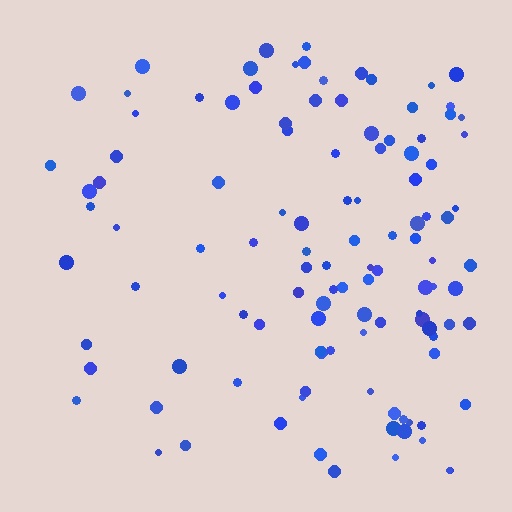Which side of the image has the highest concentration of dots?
The right.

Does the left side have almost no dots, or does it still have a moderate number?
Still a moderate number, just noticeably fewer than the right.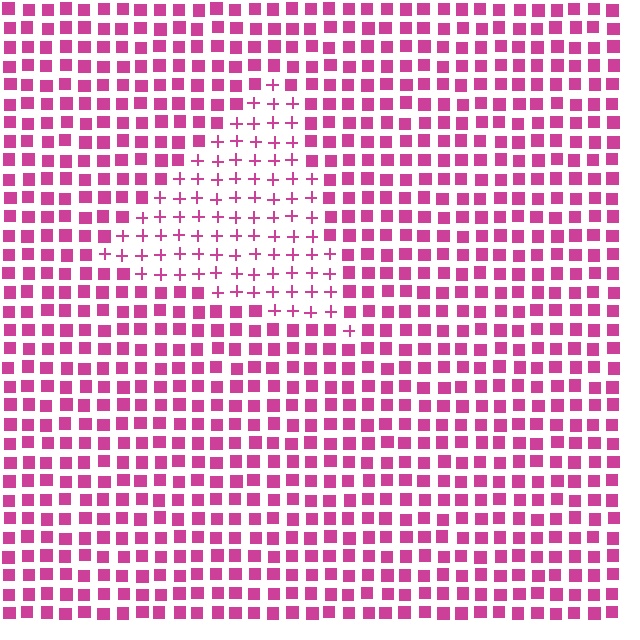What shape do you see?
I see a triangle.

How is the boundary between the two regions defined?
The boundary is defined by a change in element shape: plus signs inside vs. squares outside. All elements share the same color and spacing.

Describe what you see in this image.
The image is filled with small magenta elements arranged in a uniform grid. A triangle-shaped region contains plus signs, while the surrounding area contains squares. The boundary is defined purely by the change in element shape.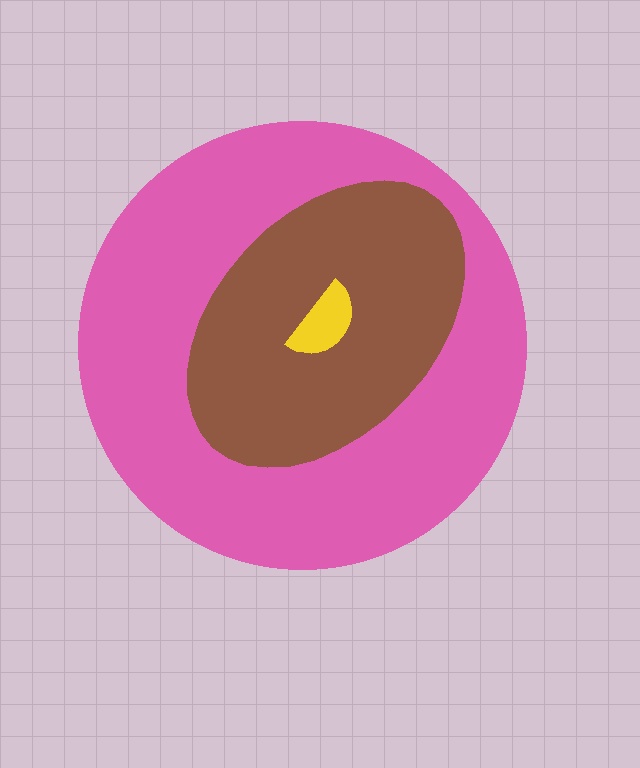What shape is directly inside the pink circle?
The brown ellipse.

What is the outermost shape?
The pink circle.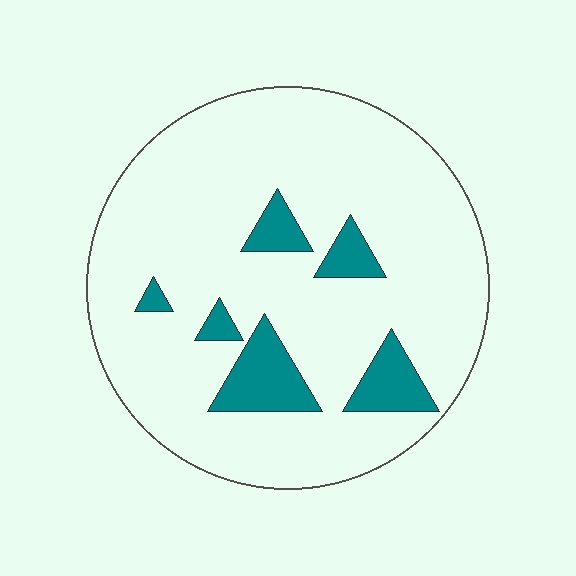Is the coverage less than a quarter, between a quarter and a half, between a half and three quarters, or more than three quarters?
Less than a quarter.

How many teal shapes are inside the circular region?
6.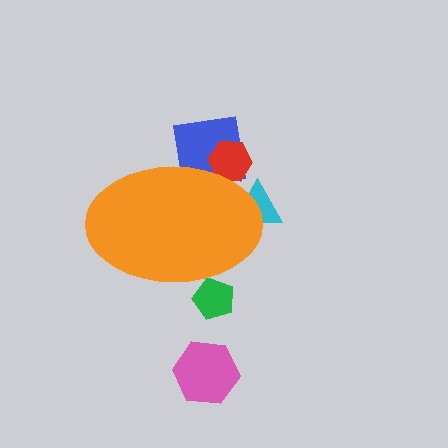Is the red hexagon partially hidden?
Yes, the red hexagon is partially hidden behind the orange ellipse.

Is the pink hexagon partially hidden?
No, the pink hexagon is fully visible.